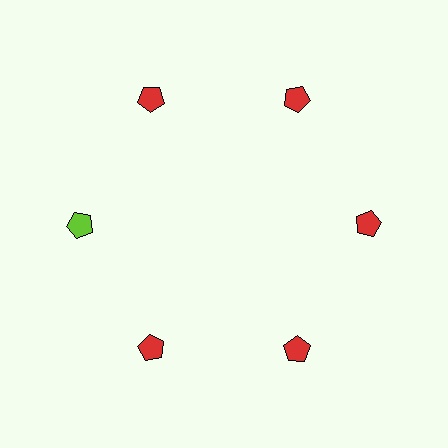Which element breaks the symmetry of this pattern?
The lime pentagon at roughly the 9 o'clock position breaks the symmetry. All other shapes are red pentagons.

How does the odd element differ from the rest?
It has a different color: lime instead of red.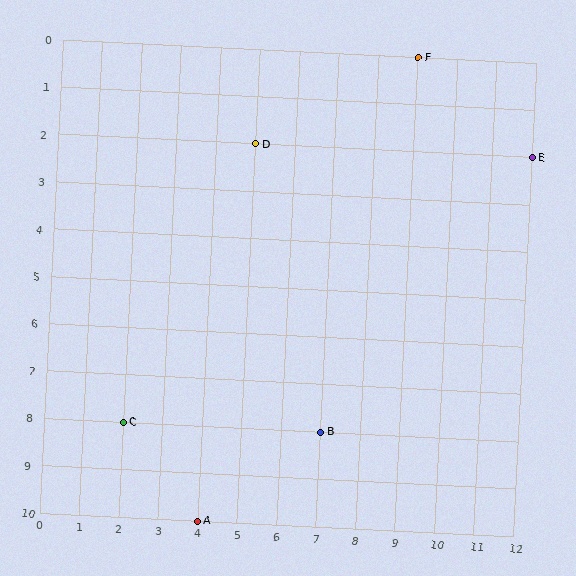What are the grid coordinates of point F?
Point F is at grid coordinates (9, 0).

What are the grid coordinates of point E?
Point E is at grid coordinates (12, 2).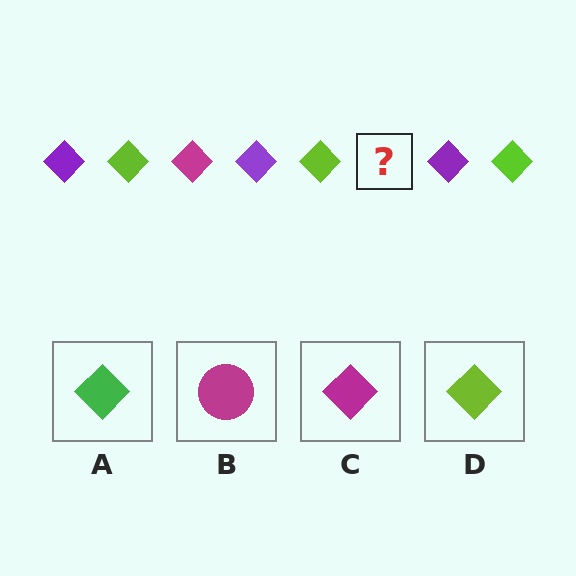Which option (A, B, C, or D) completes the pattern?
C.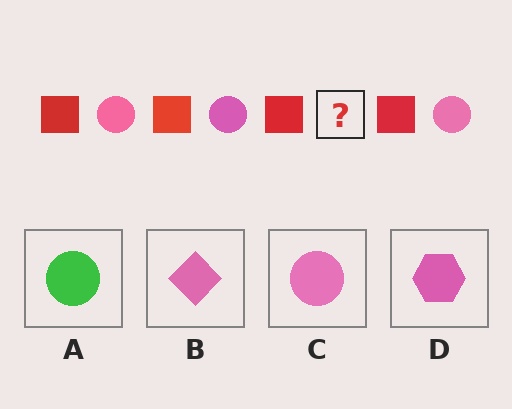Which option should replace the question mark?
Option C.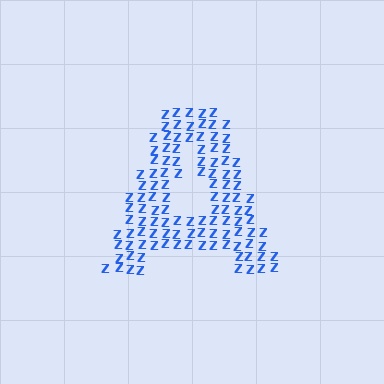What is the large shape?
The large shape is the letter A.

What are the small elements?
The small elements are letter Z's.